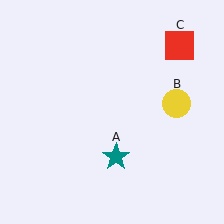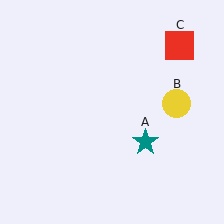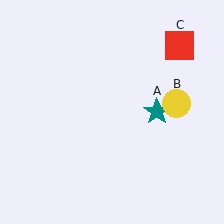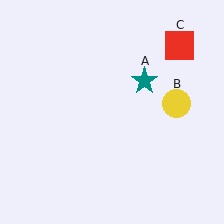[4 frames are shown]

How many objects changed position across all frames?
1 object changed position: teal star (object A).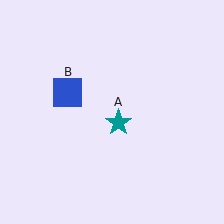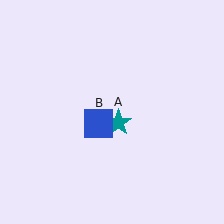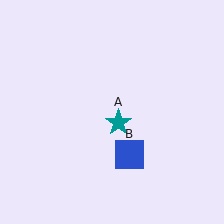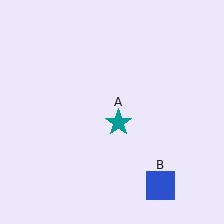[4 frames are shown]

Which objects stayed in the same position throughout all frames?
Teal star (object A) remained stationary.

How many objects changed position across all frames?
1 object changed position: blue square (object B).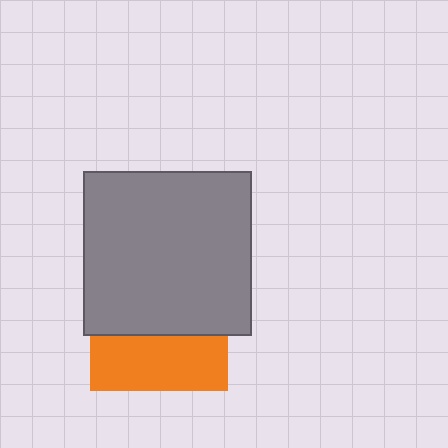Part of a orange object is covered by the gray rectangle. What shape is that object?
It is a square.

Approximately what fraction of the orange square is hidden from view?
Roughly 60% of the orange square is hidden behind the gray rectangle.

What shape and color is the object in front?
The object in front is a gray rectangle.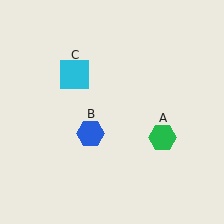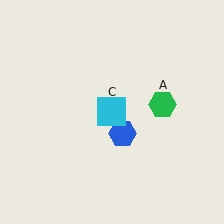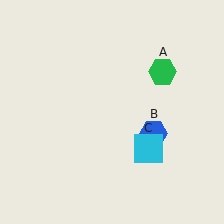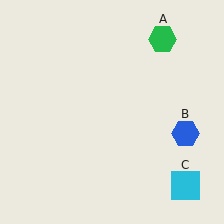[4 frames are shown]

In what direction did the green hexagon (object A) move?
The green hexagon (object A) moved up.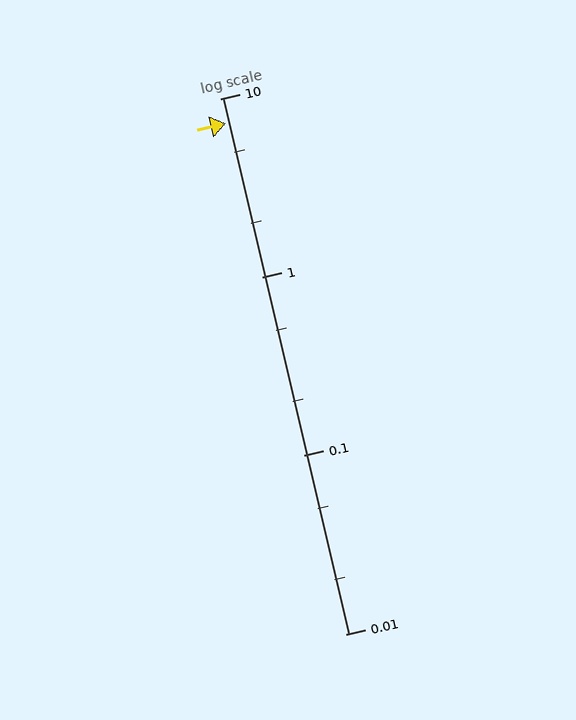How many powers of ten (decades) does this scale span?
The scale spans 3 decades, from 0.01 to 10.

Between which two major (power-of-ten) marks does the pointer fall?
The pointer is between 1 and 10.